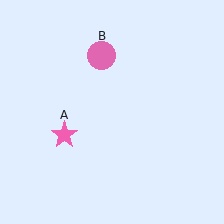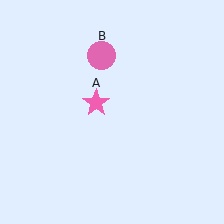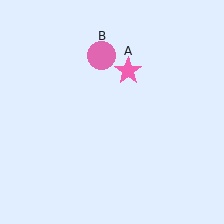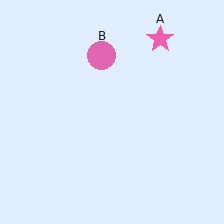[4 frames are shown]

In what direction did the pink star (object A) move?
The pink star (object A) moved up and to the right.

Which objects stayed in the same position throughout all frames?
Pink circle (object B) remained stationary.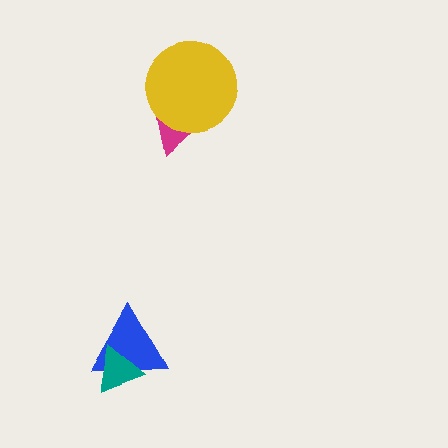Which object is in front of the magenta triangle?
The yellow circle is in front of the magenta triangle.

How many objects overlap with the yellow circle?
1 object overlaps with the yellow circle.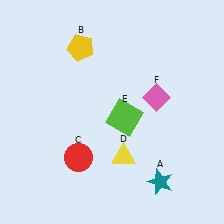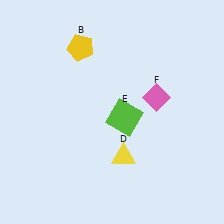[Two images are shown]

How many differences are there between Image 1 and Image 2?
There are 2 differences between the two images.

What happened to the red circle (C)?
The red circle (C) was removed in Image 2. It was in the bottom-left area of Image 1.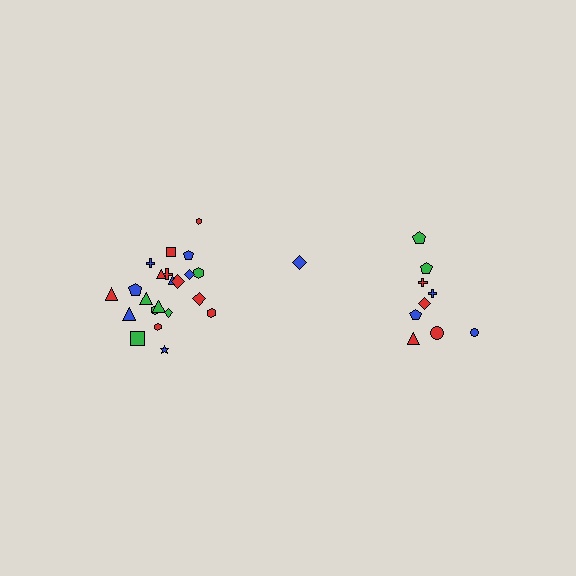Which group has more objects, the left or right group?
The left group.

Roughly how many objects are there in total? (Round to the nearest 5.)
Roughly 30 objects in total.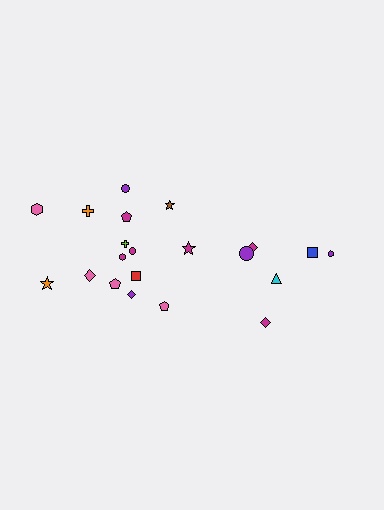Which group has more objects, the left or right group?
The left group.